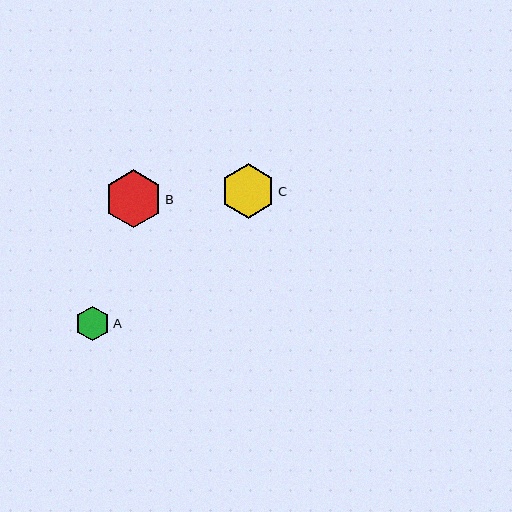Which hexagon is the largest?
Hexagon B is the largest with a size of approximately 58 pixels.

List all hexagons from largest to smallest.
From largest to smallest: B, C, A.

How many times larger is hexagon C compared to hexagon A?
Hexagon C is approximately 1.6 times the size of hexagon A.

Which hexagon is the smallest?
Hexagon A is the smallest with a size of approximately 35 pixels.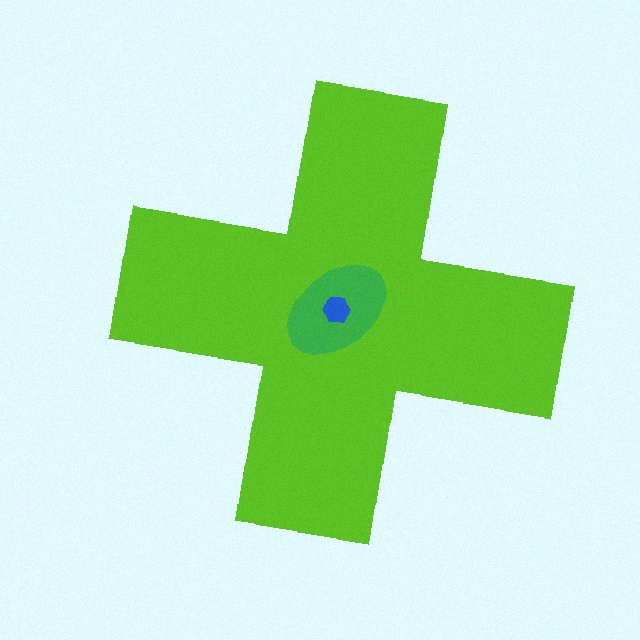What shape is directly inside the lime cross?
The green ellipse.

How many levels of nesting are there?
3.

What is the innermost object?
The blue hexagon.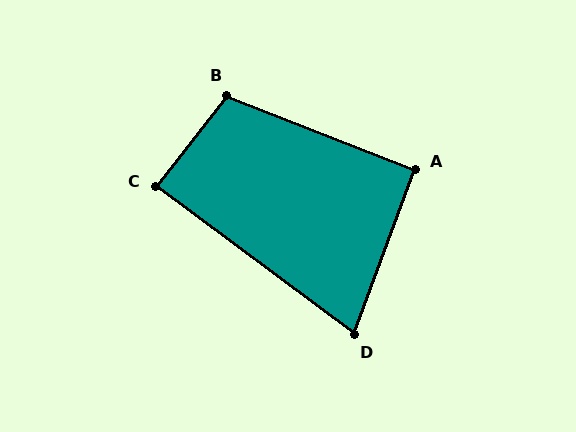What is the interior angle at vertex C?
Approximately 89 degrees (approximately right).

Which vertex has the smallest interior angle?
D, at approximately 74 degrees.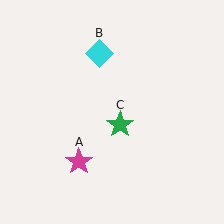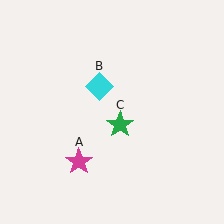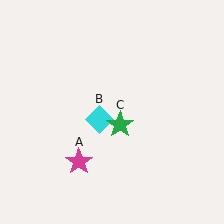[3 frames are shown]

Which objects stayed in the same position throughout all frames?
Magenta star (object A) and green star (object C) remained stationary.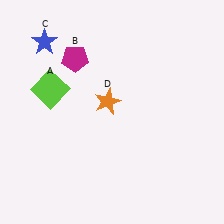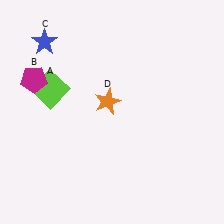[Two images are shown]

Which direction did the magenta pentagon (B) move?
The magenta pentagon (B) moved left.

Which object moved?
The magenta pentagon (B) moved left.